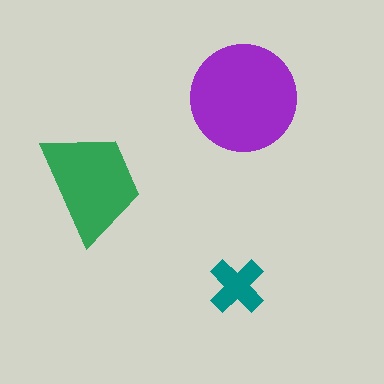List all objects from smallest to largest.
The teal cross, the green trapezoid, the purple circle.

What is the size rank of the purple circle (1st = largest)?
1st.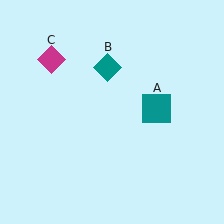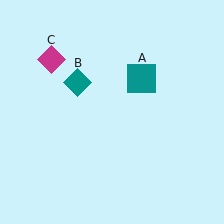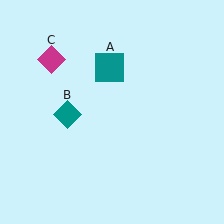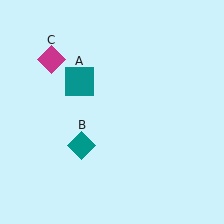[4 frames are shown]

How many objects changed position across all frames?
2 objects changed position: teal square (object A), teal diamond (object B).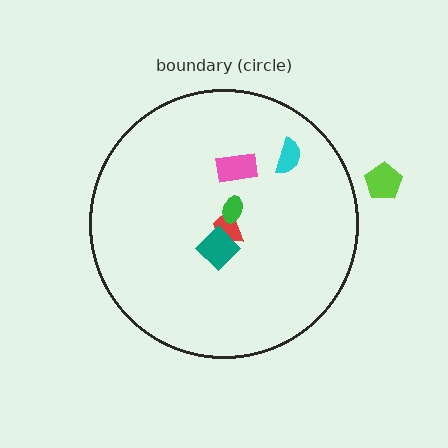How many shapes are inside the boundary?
5 inside, 1 outside.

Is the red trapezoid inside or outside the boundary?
Inside.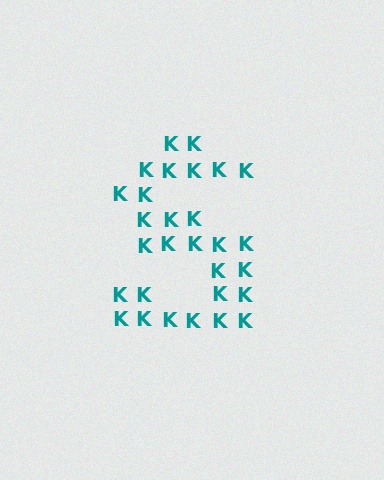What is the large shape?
The large shape is the letter S.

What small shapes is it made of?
It is made of small letter K's.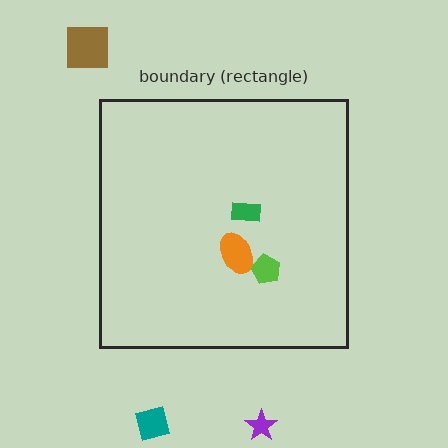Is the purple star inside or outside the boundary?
Outside.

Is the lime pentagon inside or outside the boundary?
Inside.